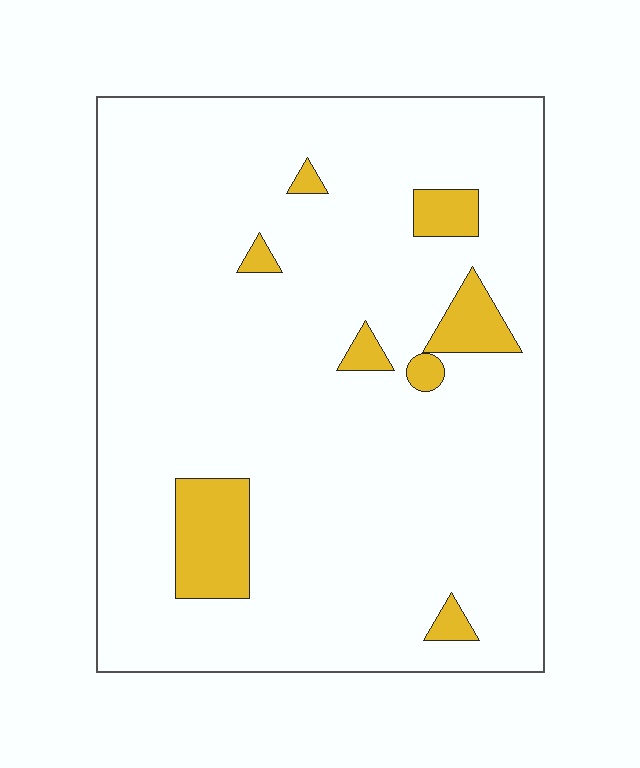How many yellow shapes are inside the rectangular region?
8.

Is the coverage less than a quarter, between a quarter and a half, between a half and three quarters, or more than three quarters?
Less than a quarter.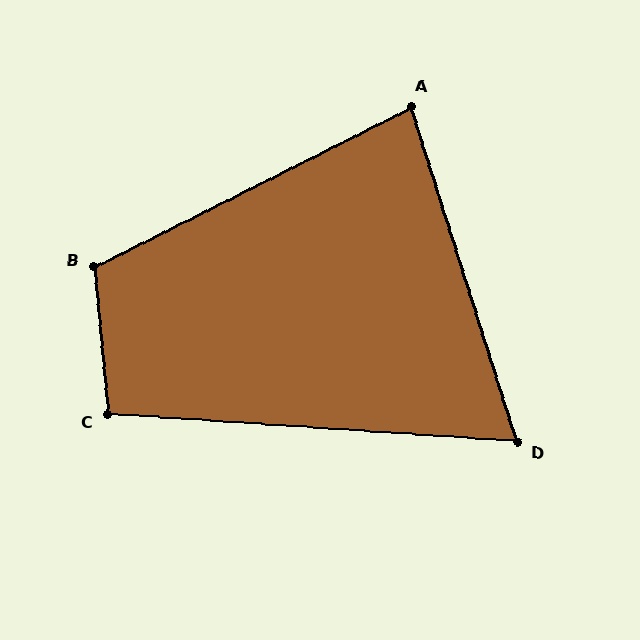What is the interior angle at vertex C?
Approximately 99 degrees (obtuse).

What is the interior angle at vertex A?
Approximately 81 degrees (acute).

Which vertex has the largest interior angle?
B, at approximately 111 degrees.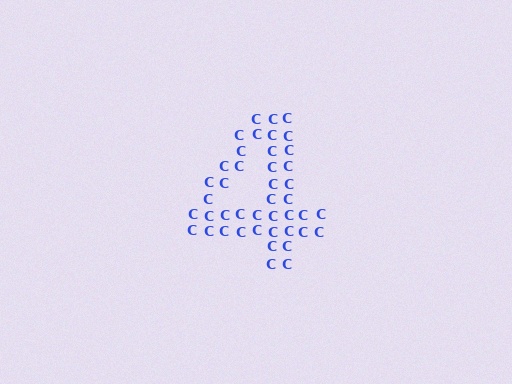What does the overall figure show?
The overall figure shows the digit 4.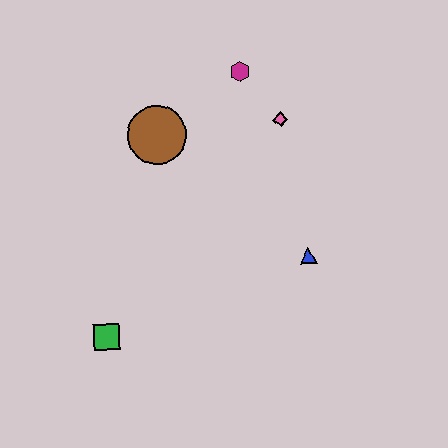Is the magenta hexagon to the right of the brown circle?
Yes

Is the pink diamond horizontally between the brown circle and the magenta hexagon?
No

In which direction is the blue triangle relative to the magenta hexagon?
The blue triangle is below the magenta hexagon.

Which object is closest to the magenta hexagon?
The pink diamond is closest to the magenta hexagon.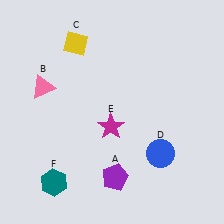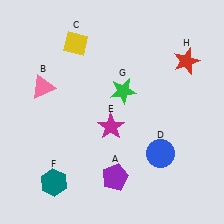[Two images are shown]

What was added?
A green star (G), a red star (H) were added in Image 2.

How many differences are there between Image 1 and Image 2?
There are 2 differences between the two images.